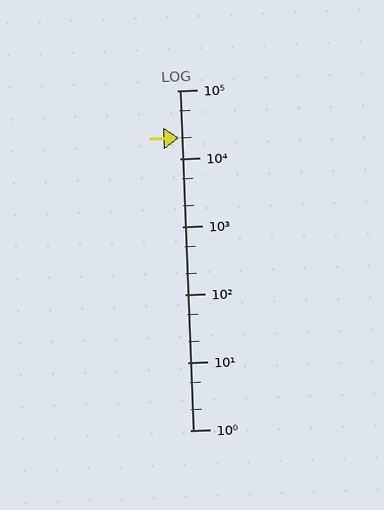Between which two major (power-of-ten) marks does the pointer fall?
The pointer is between 10000 and 100000.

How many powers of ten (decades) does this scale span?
The scale spans 5 decades, from 1 to 100000.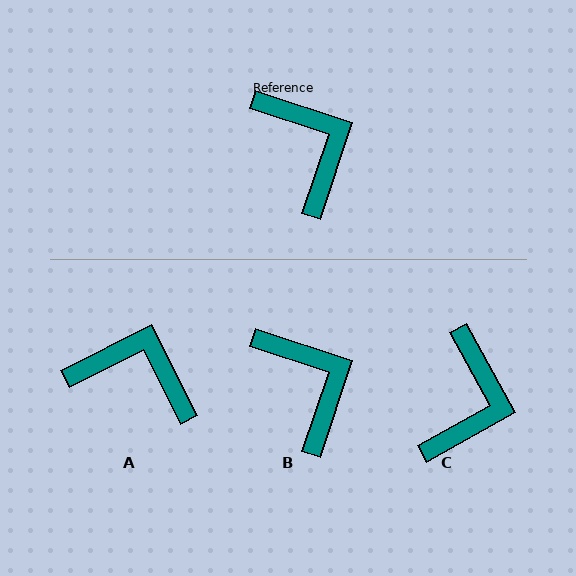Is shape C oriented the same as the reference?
No, it is off by about 43 degrees.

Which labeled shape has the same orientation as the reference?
B.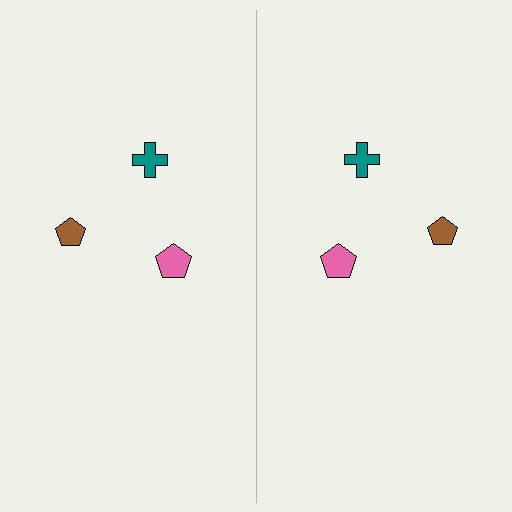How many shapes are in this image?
There are 6 shapes in this image.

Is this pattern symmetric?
Yes, this pattern has bilateral (reflection) symmetry.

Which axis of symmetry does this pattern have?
The pattern has a vertical axis of symmetry running through the center of the image.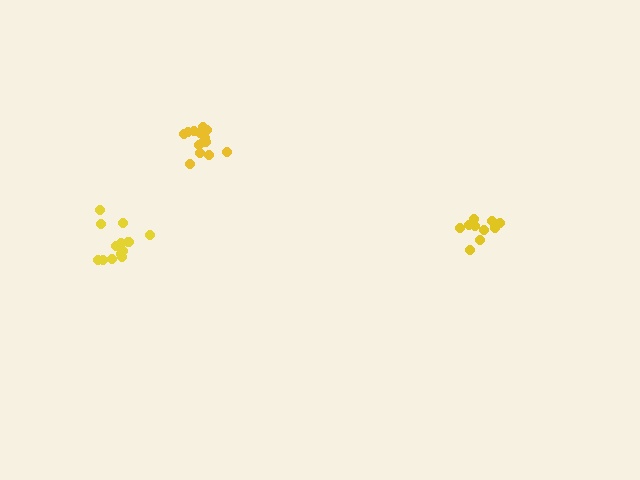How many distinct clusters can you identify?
There are 3 distinct clusters.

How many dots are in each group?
Group 1: 10 dots, Group 2: 14 dots, Group 3: 13 dots (37 total).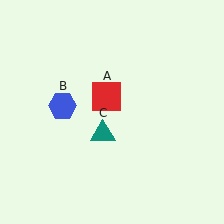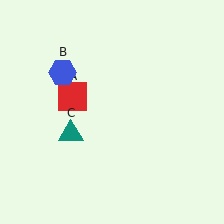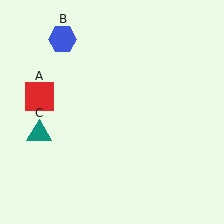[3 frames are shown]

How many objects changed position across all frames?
3 objects changed position: red square (object A), blue hexagon (object B), teal triangle (object C).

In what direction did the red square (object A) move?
The red square (object A) moved left.